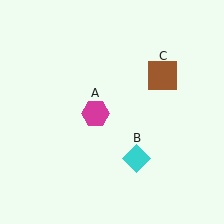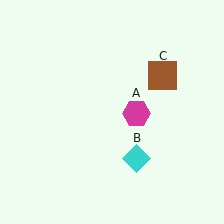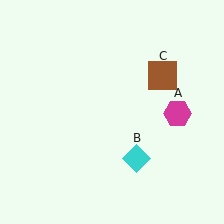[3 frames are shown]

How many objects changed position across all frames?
1 object changed position: magenta hexagon (object A).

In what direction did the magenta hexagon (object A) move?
The magenta hexagon (object A) moved right.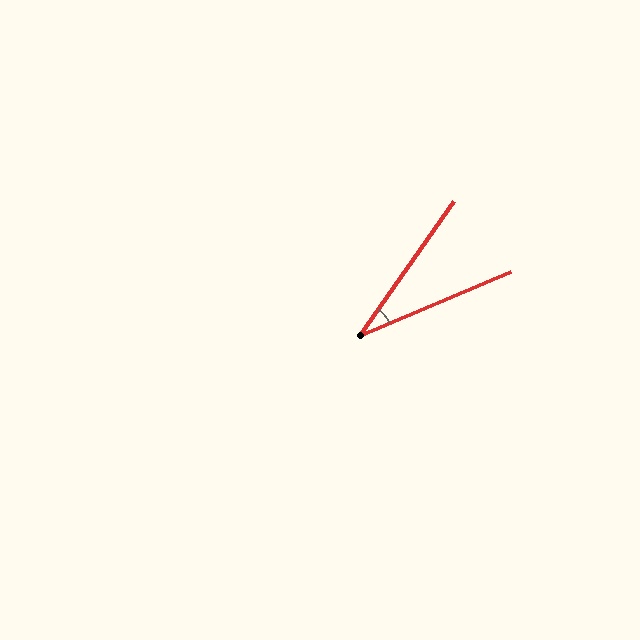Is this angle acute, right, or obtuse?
It is acute.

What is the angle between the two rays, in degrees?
Approximately 32 degrees.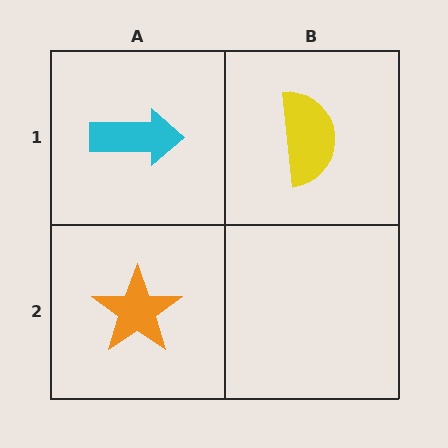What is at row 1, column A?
A cyan arrow.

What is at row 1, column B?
A yellow semicircle.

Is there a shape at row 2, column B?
No, that cell is empty.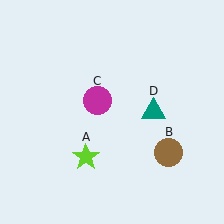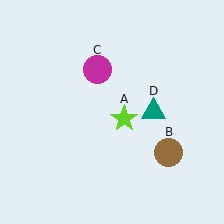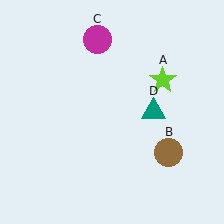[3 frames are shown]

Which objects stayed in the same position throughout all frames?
Brown circle (object B) and teal triangle (object D) remained stationary.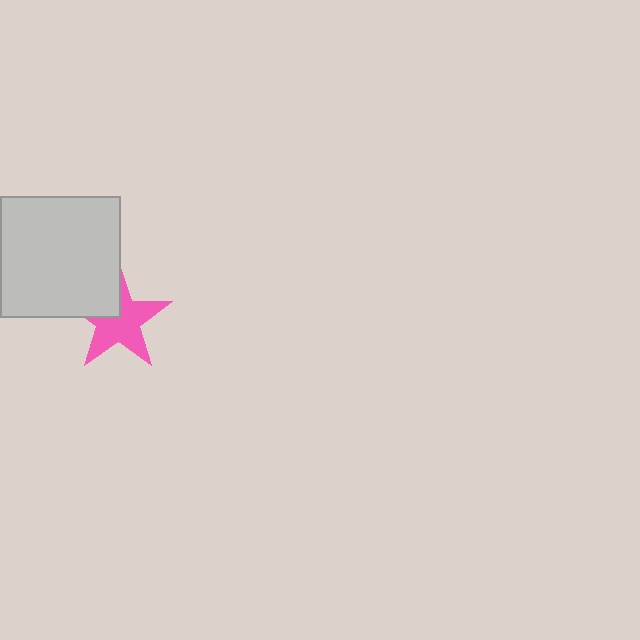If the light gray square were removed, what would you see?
You would see the complete pink star.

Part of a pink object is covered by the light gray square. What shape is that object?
It is a star.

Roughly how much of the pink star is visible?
Most of it is visible (roughly 70%).